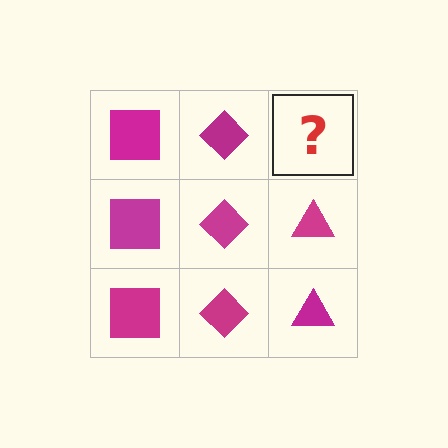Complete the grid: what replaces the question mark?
The question mark should be replaced with a magenta triangle.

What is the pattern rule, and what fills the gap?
The rule is that each column has a consistent shape. The gap should be filled with a magenta triangle.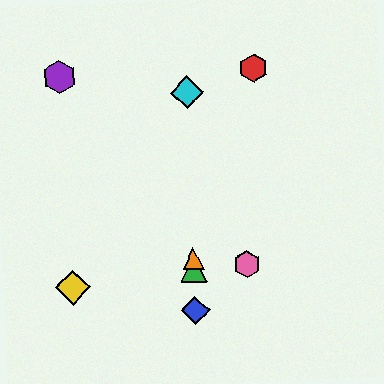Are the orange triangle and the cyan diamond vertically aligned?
Yes, both are at x≈194.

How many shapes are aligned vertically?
4 shapes (the blue diamond, the green triangle, the orange triangle, the cyan diamond) are aligned vertically.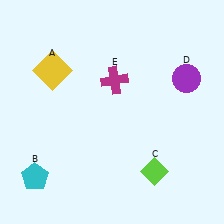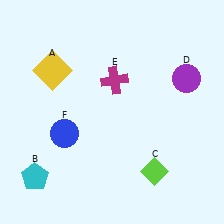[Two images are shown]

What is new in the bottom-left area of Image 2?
A blue circle (F) was added in the bottom-left area of Image 2.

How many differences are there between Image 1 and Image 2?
There is 1 difference between the two images.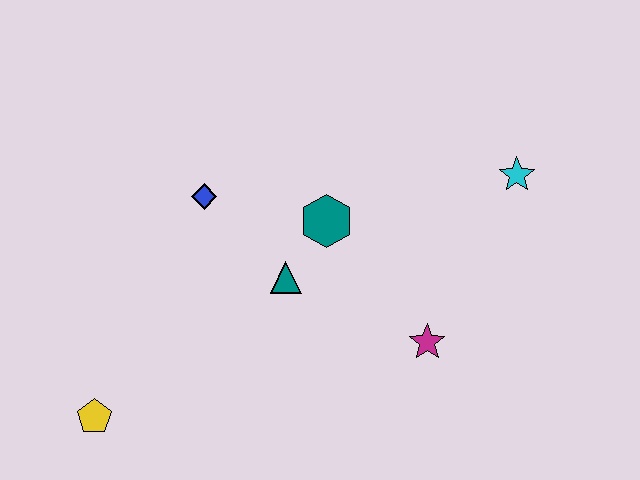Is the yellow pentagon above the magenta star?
No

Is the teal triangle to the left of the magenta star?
Yes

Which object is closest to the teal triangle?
The teal hexagon is closest to the teal triangle.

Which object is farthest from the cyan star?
The yellow pentagon is farthest from the cyan star.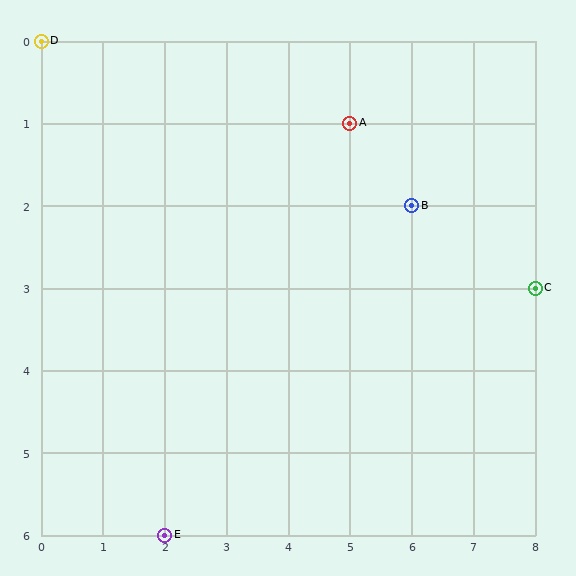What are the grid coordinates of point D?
Point D is at grid coordinates (0, 0).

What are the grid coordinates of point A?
Point A is at grid coordinates (5, 1).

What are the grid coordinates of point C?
Point C is at grid coordinates (8, 3).